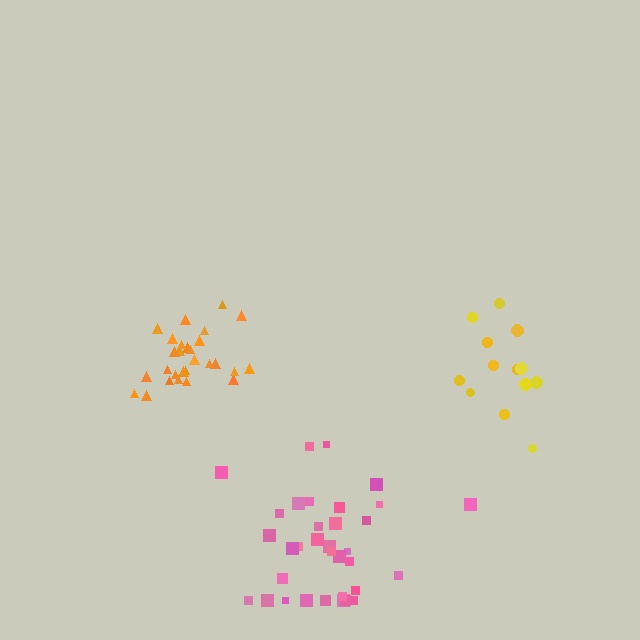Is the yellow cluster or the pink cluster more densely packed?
Yellow.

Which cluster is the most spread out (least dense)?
Pink.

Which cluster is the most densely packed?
Orange.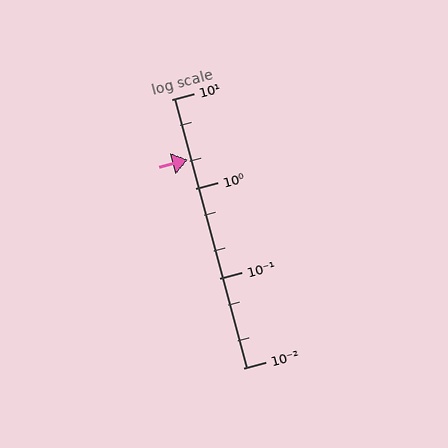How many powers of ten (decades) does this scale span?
The scale spans 3 decades, from 0.01 to 10.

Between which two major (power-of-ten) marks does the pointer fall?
The pointer is between 1 and 10.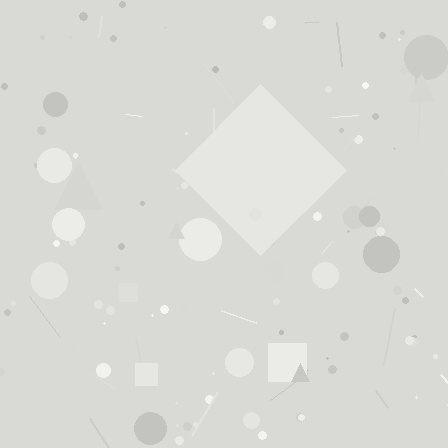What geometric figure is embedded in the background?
A diamond is embedded in the background.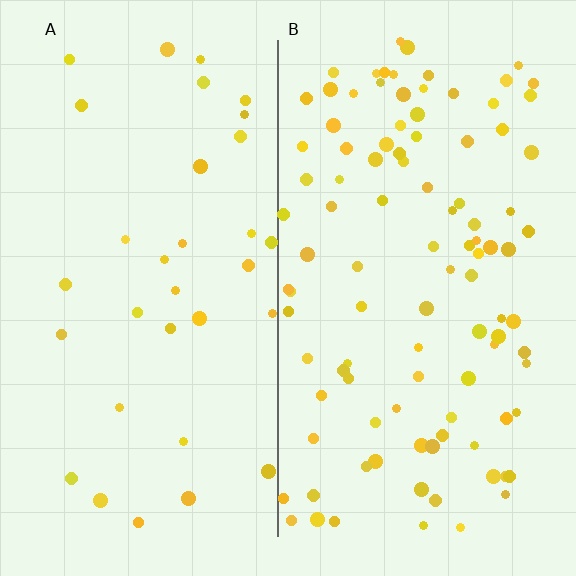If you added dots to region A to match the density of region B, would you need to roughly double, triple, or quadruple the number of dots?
Approximately triple.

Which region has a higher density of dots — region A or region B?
B (the right).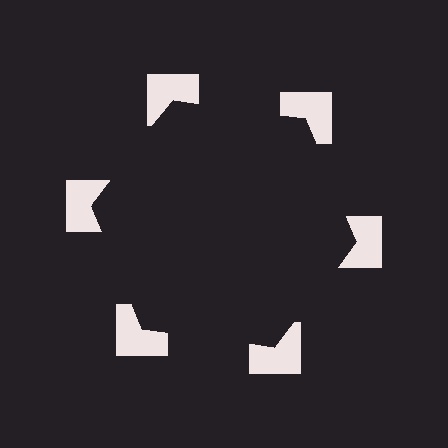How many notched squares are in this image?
There are 6 — one at each vertex of the illusory hexagon.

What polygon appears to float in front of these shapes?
An illusory hexagon — its edges are inferred from the aligned wedge cuts in the notched squares, not physically drawn.